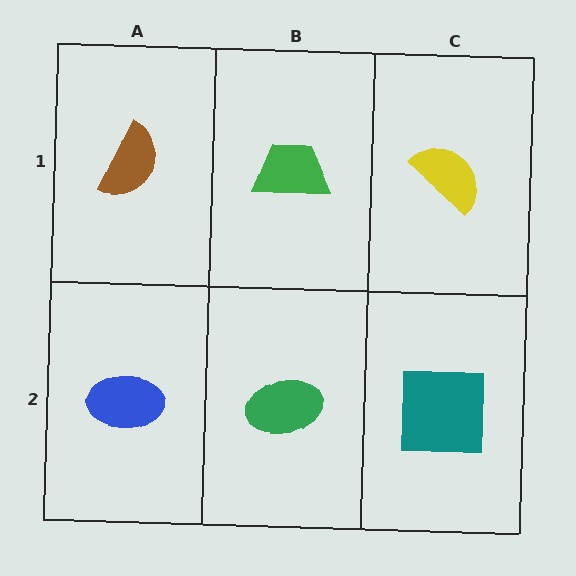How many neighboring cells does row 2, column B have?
3.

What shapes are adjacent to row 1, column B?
A green ellipse (row 2, column B), a brown semicircle (row 1, column A), a yellow semicircle (row 1, column C).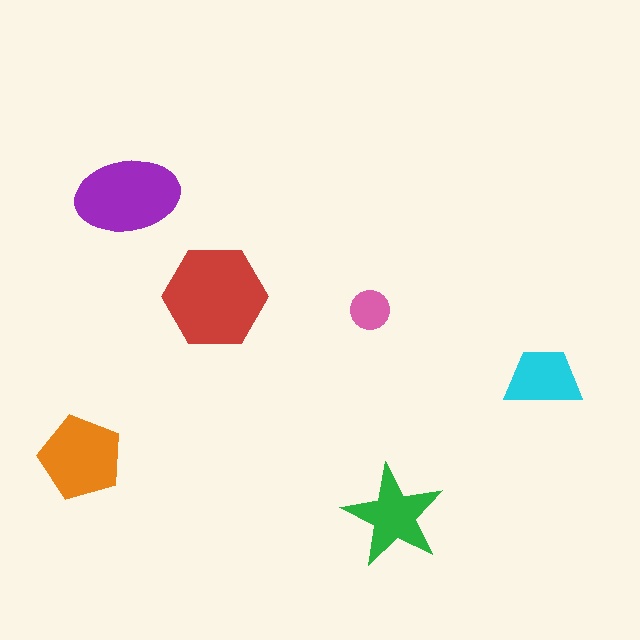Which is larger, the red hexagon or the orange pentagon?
The red hexagon.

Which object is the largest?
The red hexagon.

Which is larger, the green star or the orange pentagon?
The orange pentagon.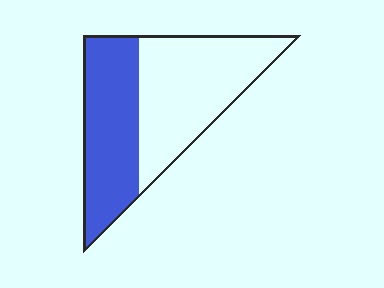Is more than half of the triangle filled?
No.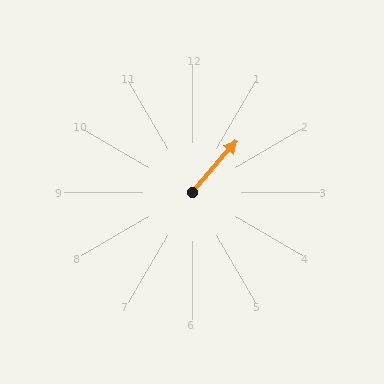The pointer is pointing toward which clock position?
Roughly 1 o'clock.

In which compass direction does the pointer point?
Northeast.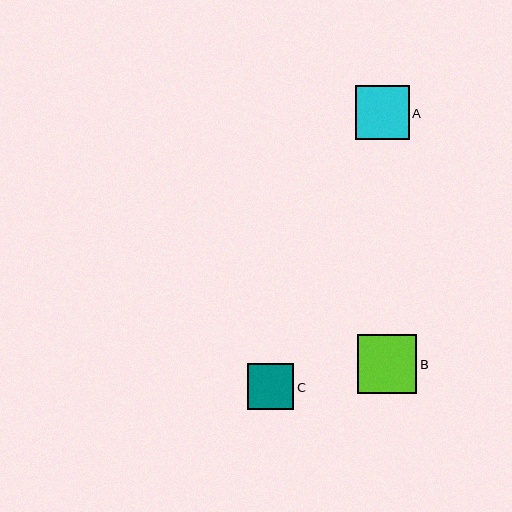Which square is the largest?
Square B is the largest with a size of approximately 59 pixels.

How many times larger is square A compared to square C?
Square A is approximately 1.2 times the size of square C.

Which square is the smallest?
Square C is the smallest with a size of approximately 46 pixels.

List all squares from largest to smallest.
From largest to smallest: B, A, C.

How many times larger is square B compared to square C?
Square B is approximately 1.3 times the size of square C.